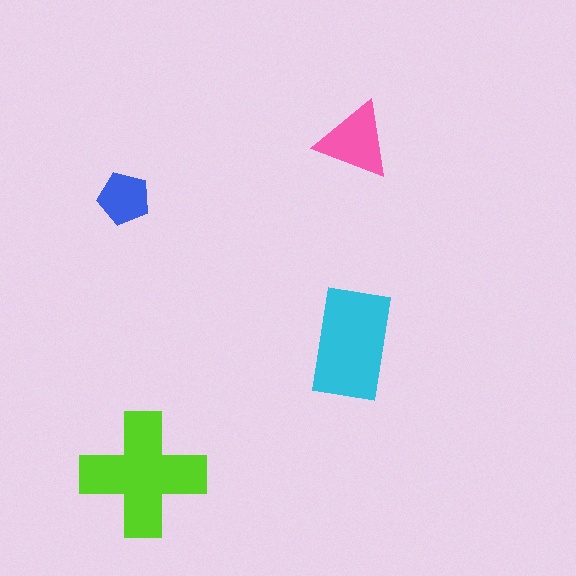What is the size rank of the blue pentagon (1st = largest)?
4th.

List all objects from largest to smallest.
The lime cross, the cyan rectangle, the pink triangle, the blue pentagon.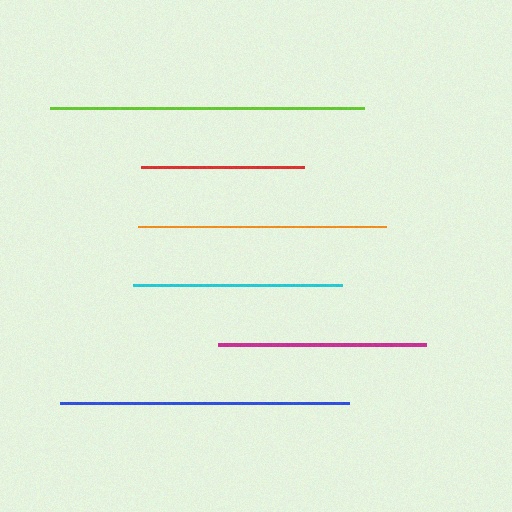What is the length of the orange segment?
The orange segment is approximately 248 pixels long.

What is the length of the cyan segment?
The cyan segment is approximately 210 pixels long.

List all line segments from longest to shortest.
From longest to shortest: lime, blue, orange, cyan, magenta, red.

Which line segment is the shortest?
The red line is the shortest at approximately 162 pixels.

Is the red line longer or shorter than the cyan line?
The cyan line is longer than the red line.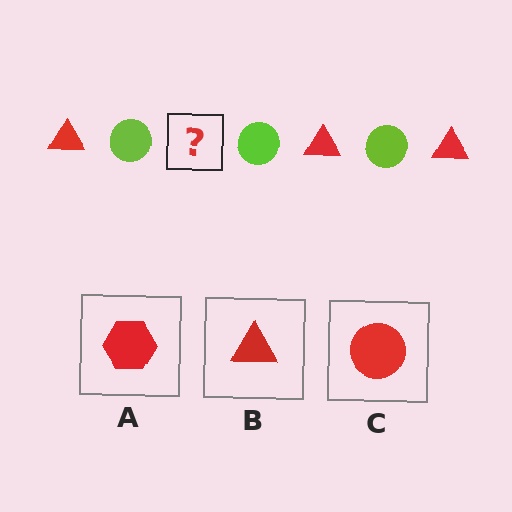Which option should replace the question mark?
Option B.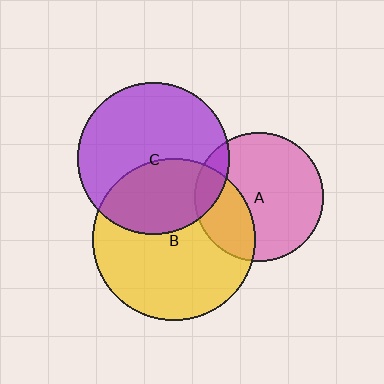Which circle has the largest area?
Circle B (yellow).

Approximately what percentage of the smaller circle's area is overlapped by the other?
Approximately 40%.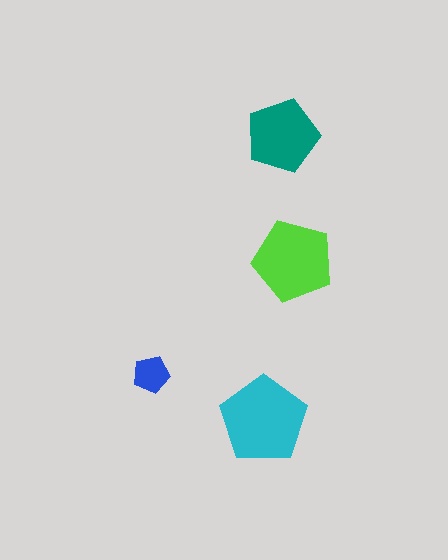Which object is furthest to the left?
The blue pentagon is leftmost.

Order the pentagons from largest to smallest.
the cyan one, the lime one, the teal one, the blue one.